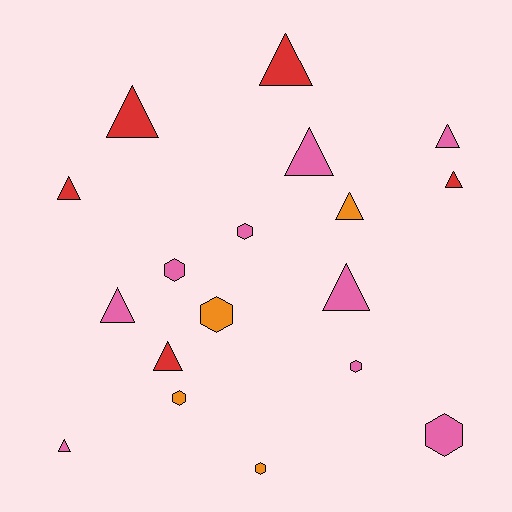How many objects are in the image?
There are 18 objects.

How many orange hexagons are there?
There are 3 orange hexagons.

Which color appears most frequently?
Pink, with 9 objects.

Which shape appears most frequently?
Triangle, with 11 objects.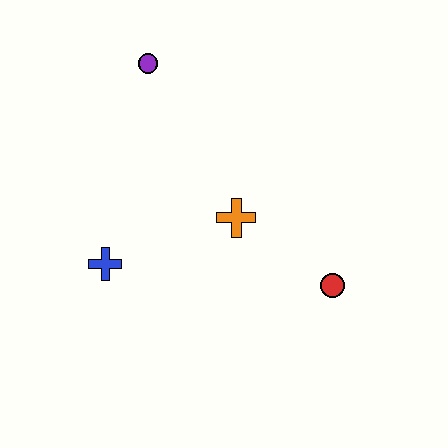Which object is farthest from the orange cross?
The purple circle is farthest from the orange cross.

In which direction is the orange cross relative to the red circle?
The orange cross is to the left of the red circle.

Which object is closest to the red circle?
The orange cross is closest to the red circle.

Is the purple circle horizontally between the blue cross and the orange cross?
Yes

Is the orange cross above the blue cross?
Yes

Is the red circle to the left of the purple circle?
No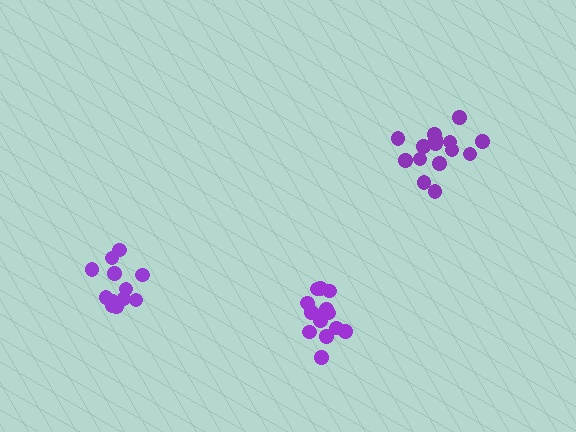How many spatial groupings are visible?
There are 3 spatial groupings.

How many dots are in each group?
Group 1: 12 dots, Group 2: 15 dots, Group 3: 15 dots (42 total).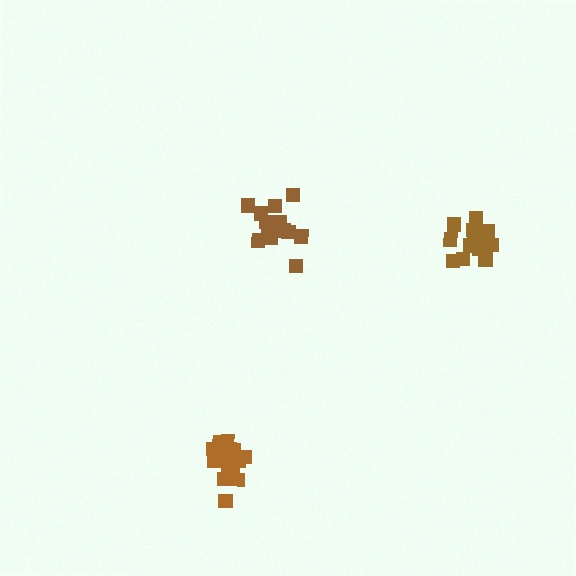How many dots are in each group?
Group 1: 14 dots, Group 2: 14 dots, Group 3: 16 dots (44 total).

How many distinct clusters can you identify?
There are 3 distinct clusters.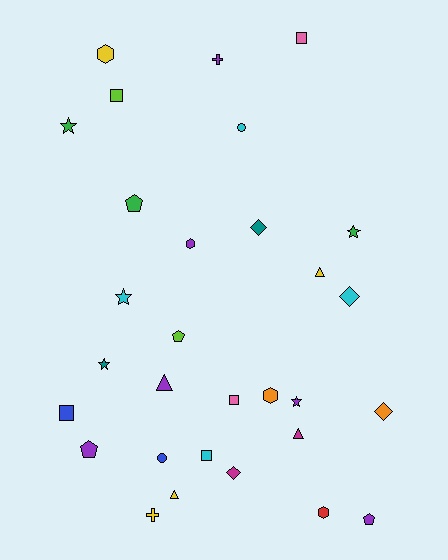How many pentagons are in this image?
There are 4 pentagons.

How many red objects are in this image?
There is 1 red object.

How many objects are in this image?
There are 30 objects.